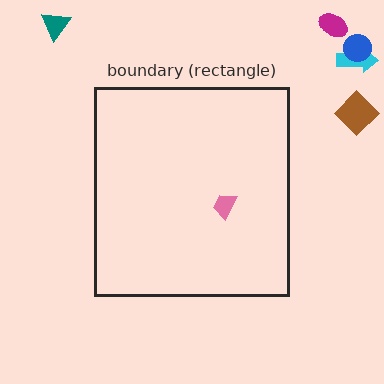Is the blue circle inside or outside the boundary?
Outside.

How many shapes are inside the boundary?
1 inside, 5 outside.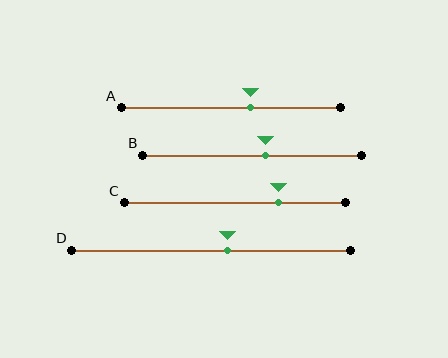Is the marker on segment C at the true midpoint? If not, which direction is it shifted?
No, the marker on segment C is shifted to the right by about 20% of the segment length.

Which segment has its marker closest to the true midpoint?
Segment D has its marker closest to the true midpoint.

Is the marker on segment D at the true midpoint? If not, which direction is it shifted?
No, the marker on segment D is shifted to the right by about 6% of the segment length.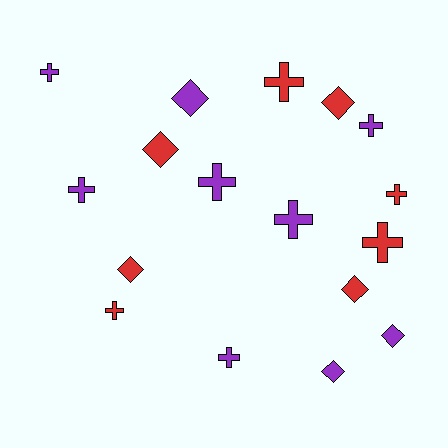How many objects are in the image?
There are 17 objects.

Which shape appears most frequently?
Cross, with 10 objects.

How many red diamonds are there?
There are 4 red diamonds.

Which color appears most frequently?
Purple, with 9 objects.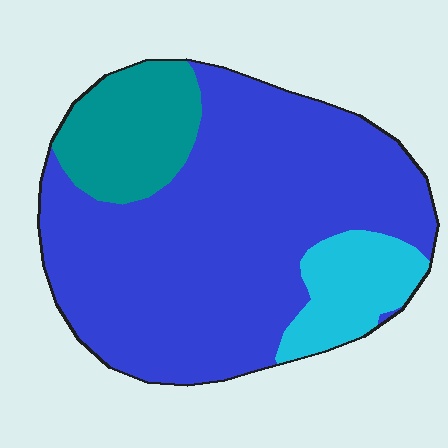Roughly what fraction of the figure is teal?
Teal takes up less than a sixth of the figure.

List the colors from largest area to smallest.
From largest to smallest: blue, teal, cyan.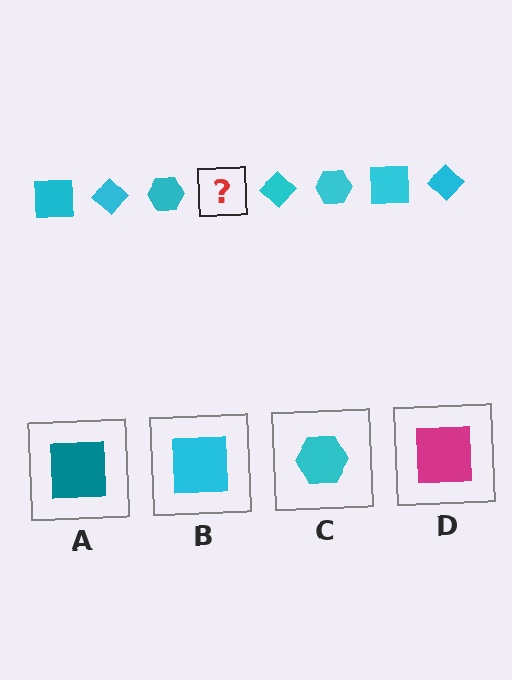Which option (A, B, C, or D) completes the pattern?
B.